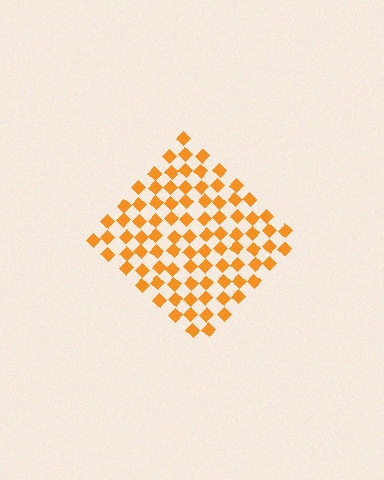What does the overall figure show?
The overall figure shows a diamond.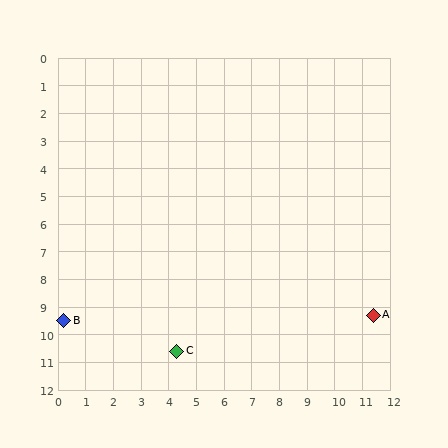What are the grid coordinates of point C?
Point C is at approximately (4.3, 10.6).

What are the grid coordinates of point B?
Point B is at approximately (0.2, 9.5).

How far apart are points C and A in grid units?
Points C and A are about 7.2 grid units apart.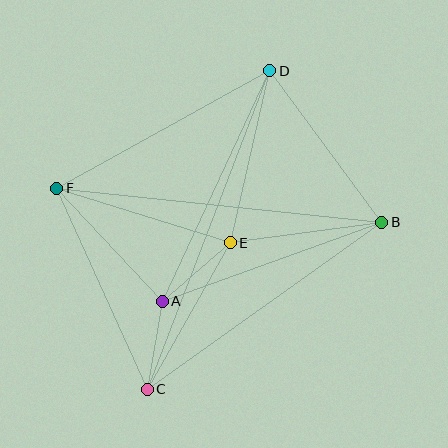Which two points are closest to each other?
Points A and C are closest to each other.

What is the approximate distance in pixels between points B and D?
The distance between B and D is approximately 189 pixels.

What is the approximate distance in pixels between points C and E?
The distance between C and E is approximately 169 pixels.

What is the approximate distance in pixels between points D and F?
The distance between D and F is approximately 243 pixels.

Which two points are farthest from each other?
Points C and D are farthest from each other.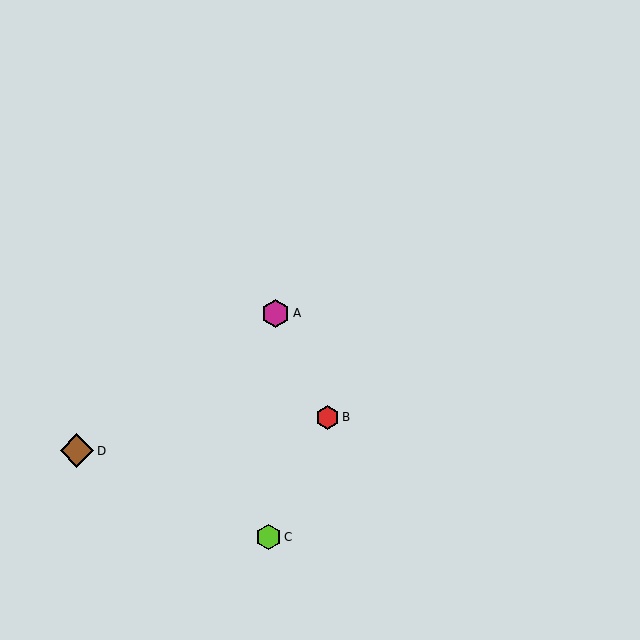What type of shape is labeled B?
Shape B is a red hexagon.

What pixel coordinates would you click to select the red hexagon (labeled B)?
Click at (328, 417) to select the red hexagon B.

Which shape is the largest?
The brown diamond (labeled D) is the largest.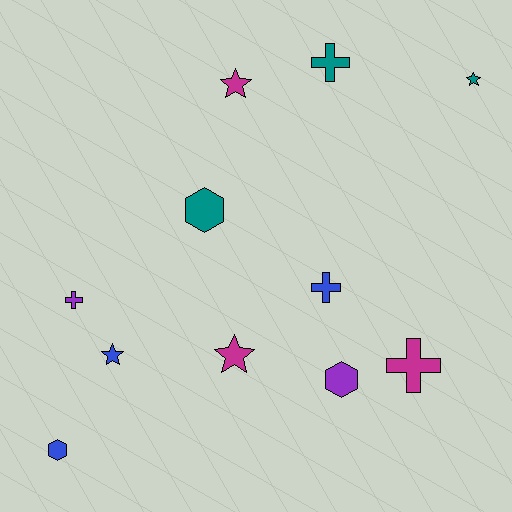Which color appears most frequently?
Magenta, with 3 objects.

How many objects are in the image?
There are 11 objects.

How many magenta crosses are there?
There is 1 magenta cross.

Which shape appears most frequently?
Cross, with 4 objects.